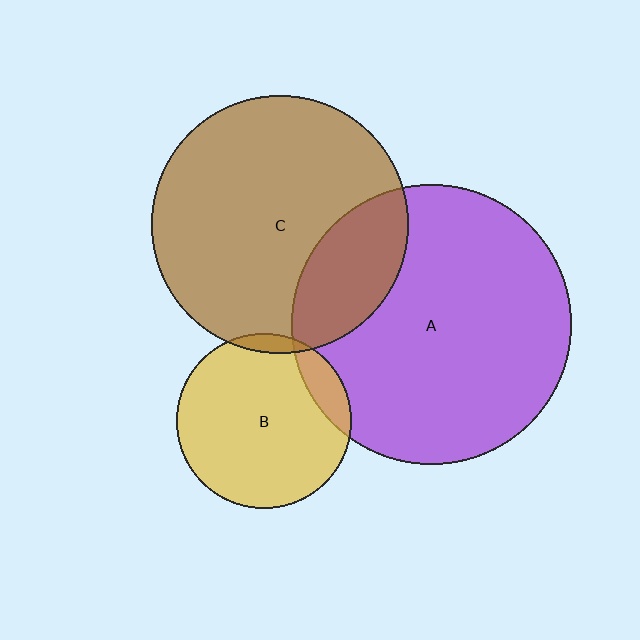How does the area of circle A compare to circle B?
Approximately 2.6 times.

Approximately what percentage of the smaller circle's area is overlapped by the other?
Approximately 25%.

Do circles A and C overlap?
Yes.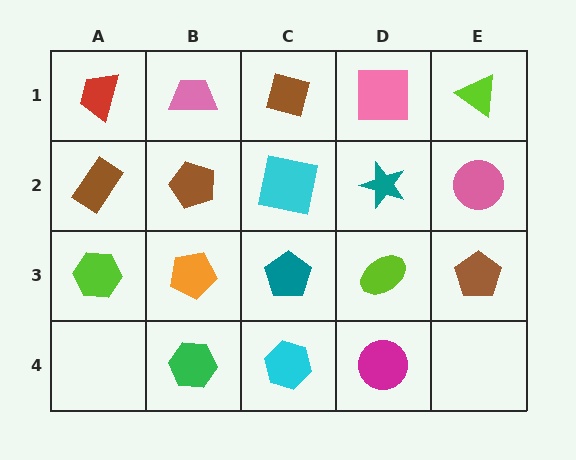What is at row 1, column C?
A brown square.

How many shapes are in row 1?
5 shapes.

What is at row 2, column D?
A teal star.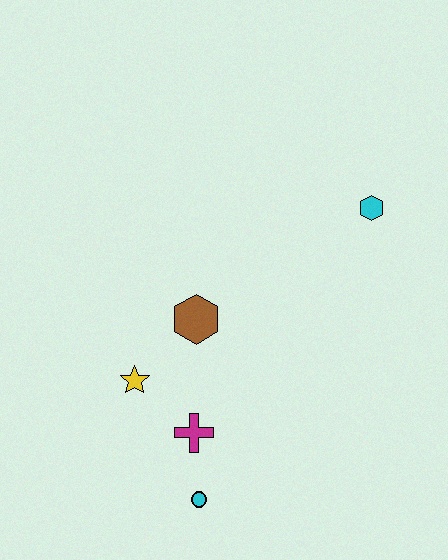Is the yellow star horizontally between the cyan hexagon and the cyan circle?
No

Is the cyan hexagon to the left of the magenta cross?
No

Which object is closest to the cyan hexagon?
The brown hexagon is closest to the cyan hexagon.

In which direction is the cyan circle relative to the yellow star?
The cyan circle is below the yellow star.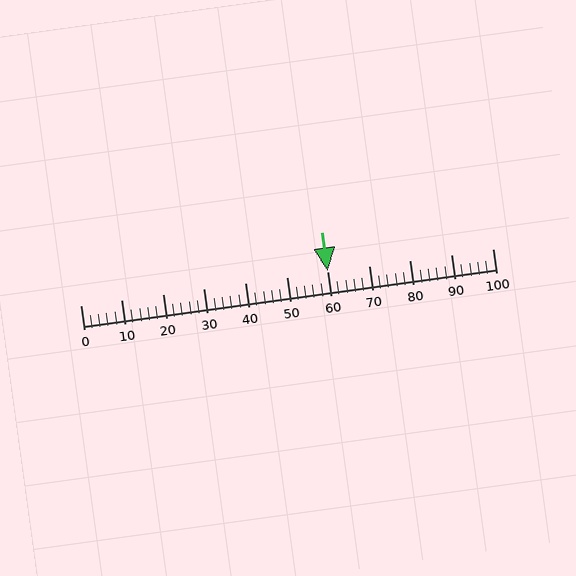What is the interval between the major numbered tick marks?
The major tick marks are spaced 10 units apart.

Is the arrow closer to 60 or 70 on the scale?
The arrow is closer to 60.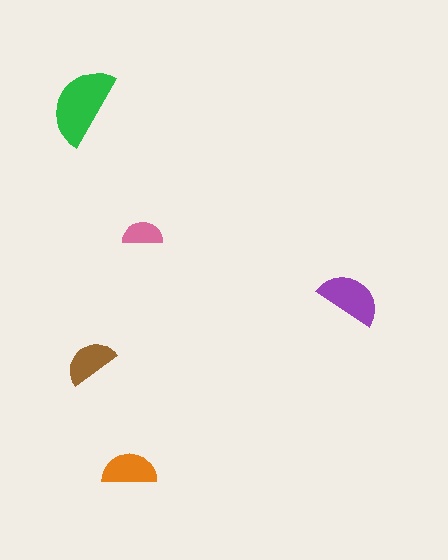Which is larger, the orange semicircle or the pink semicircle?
The orange one.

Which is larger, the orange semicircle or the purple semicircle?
The purple one.